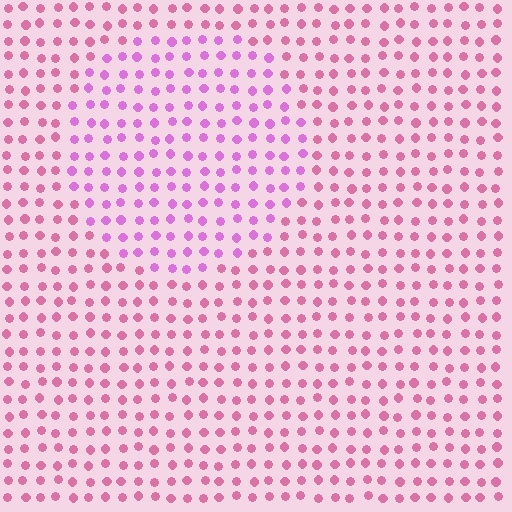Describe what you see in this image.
The image is filled with small pink elements in a uniform arrangement. A circle-shaped region is visible where the elements are tinted to a slightly different hue, forming a subtle color boundary.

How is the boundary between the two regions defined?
The boundary is defined purely by a slight shift in hue (about 30 degrees). Spacing, size, and orientation are identical on both sides.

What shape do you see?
I see a circle.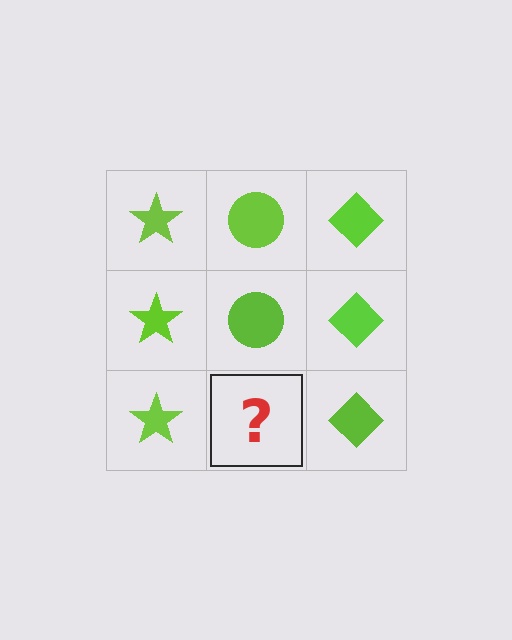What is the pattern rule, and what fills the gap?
The rule is that each column has a consistent shape. The gap should be filled with a lime circle.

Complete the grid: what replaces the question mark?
The question mark should be replaced with a lime circle.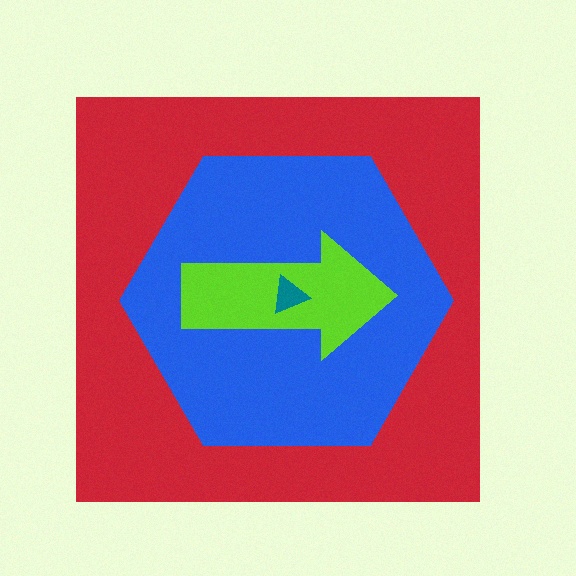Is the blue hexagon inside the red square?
Yes.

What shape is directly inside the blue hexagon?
The lime arrow.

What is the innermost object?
The teal triangle.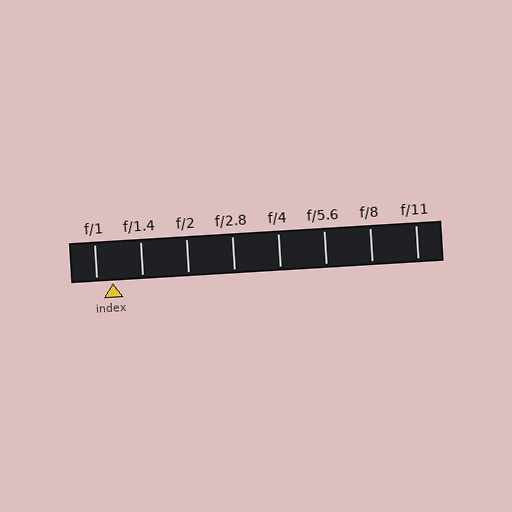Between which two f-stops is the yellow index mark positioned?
The index mark is between f/1 and f/1.4.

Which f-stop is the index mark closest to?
The index mark is closest to f/1.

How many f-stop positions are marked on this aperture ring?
There are 8 f-stop positions marked.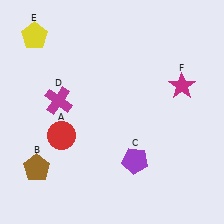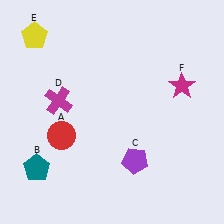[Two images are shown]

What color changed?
The pentagon (B) changed from brown in Image 1 to teal in Image 2.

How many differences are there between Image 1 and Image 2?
There is 1 difference between the two images.